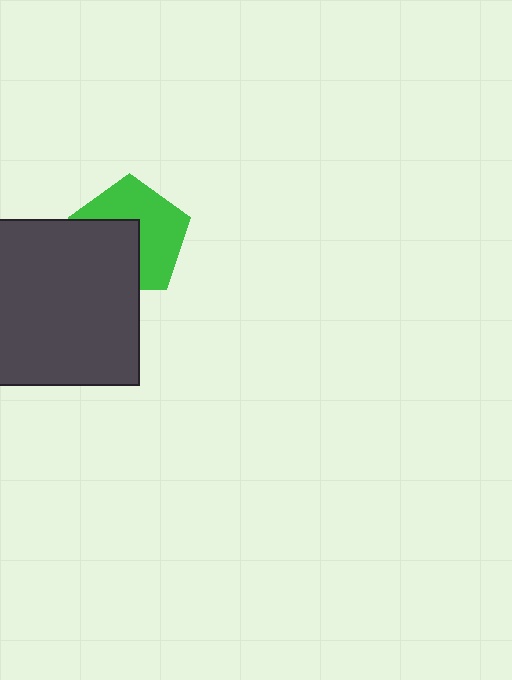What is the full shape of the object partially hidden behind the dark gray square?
The partially hidden object is a green pentagon.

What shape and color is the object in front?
The object in front is a dark gray square.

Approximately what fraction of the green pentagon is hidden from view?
Roughly 42% of the green pentagon is hidden behind the dark gray square.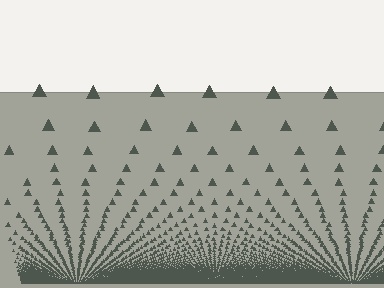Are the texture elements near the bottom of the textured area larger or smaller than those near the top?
Smaller. The gradient is inverted — elements near the bottom are smaller and denser.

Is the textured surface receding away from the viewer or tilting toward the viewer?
The surface appears to tilt toward the viewer. Texture elements get larger and sparser toward the top.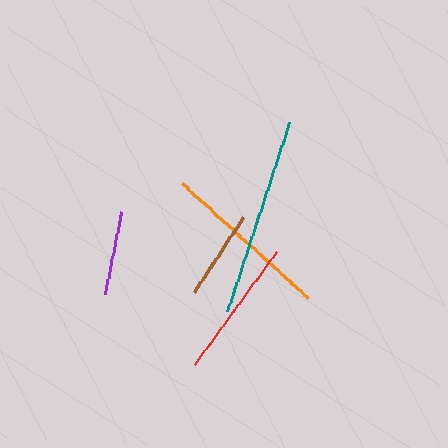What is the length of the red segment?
The red segment is approximately 139 pixels long.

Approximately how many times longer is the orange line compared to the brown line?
The orange line is approximately 1.9 times the length of the brown line.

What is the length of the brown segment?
The brown segment is approximately 90 pixels long.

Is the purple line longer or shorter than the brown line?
The brown line is longer than the purple line.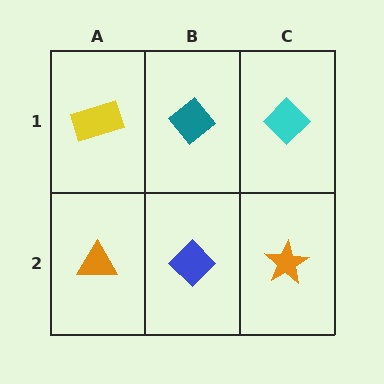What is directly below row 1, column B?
A blue diamond.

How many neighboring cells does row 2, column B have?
3.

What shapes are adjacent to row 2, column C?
A cyan diamond (row 1, column C), a blue diamond (row 2, column B).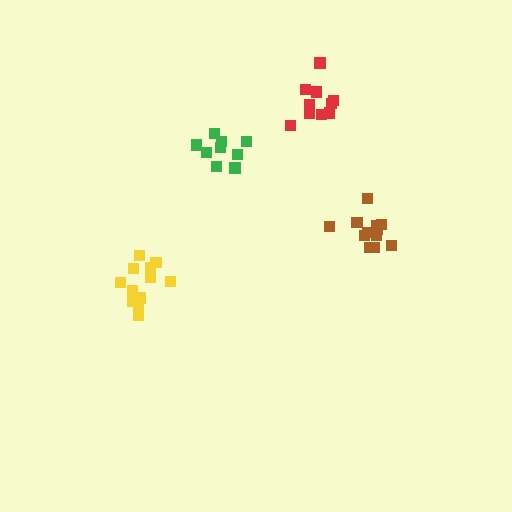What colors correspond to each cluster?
The clusters are colored: red, brown, yellow, green.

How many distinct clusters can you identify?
There are 4 distinct clusters.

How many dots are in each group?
Group 1: 10 dots, Group 2: 12 dots, Group 3: 12 dots, Group 4: 9 dots (43 total).